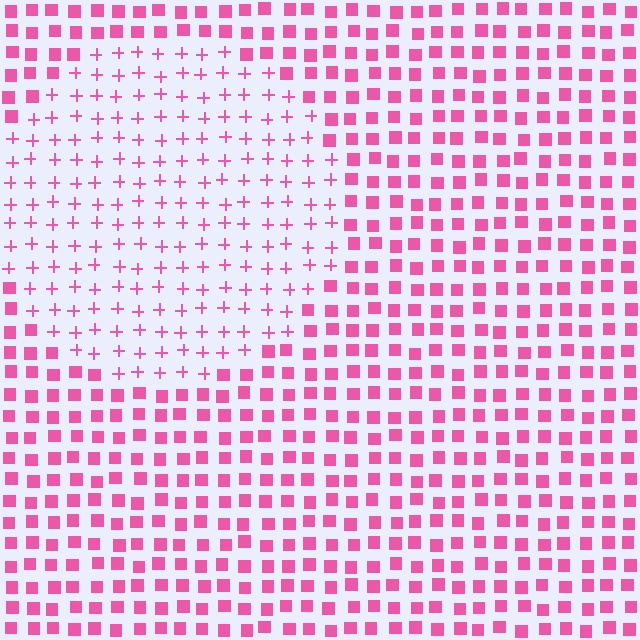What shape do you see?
I see a circle.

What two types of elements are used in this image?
The image uses plus signs inside the circle region and squares outside it.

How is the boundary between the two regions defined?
The boundary is defined by a change in element shape: plus signs inside vs. squares outside. All elements share the same color and spacing.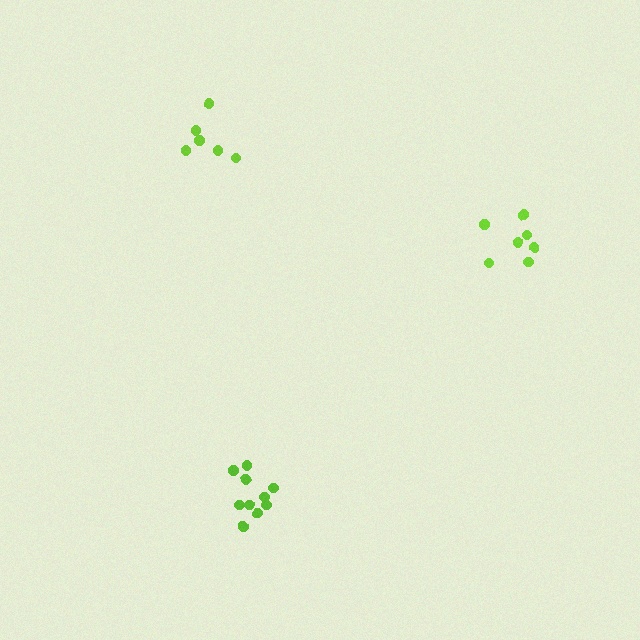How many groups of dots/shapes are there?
There are 3 groups.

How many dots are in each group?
Group 1: 7 dots, Group 2: 6 dots, Group 3: 11 dots (24 total).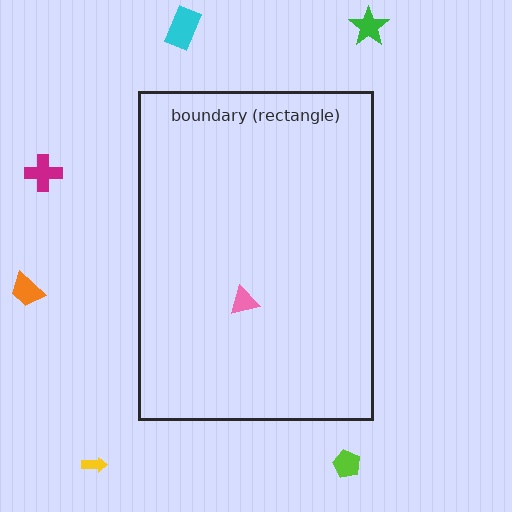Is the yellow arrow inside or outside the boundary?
Outside.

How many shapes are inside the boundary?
1 inside, 6 outside.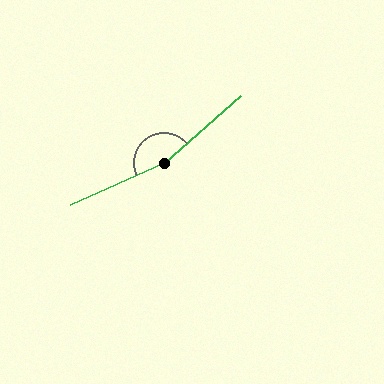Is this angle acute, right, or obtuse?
It is obtuse.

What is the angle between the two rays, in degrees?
Approximately 163 degrees.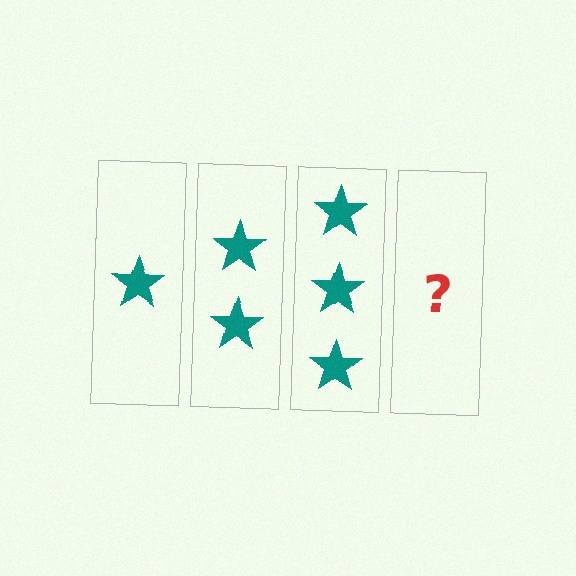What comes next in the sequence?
The next element should be 4 stars.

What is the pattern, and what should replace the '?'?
The pattern is that each step adds one more star. The '?' should be 4 stars.